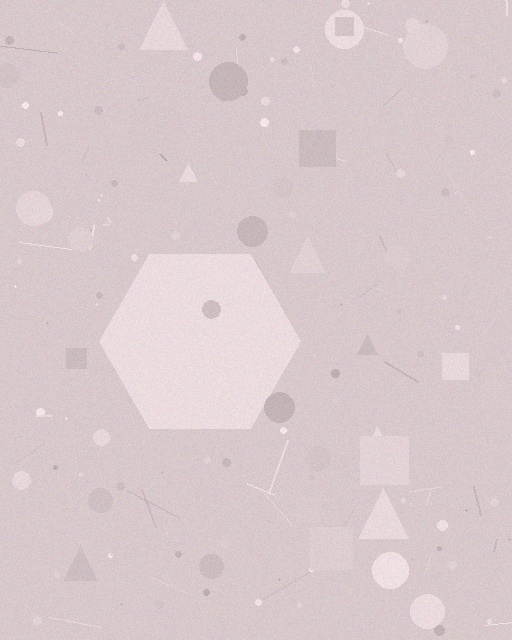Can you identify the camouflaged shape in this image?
The camouflaged shape is a hexagon.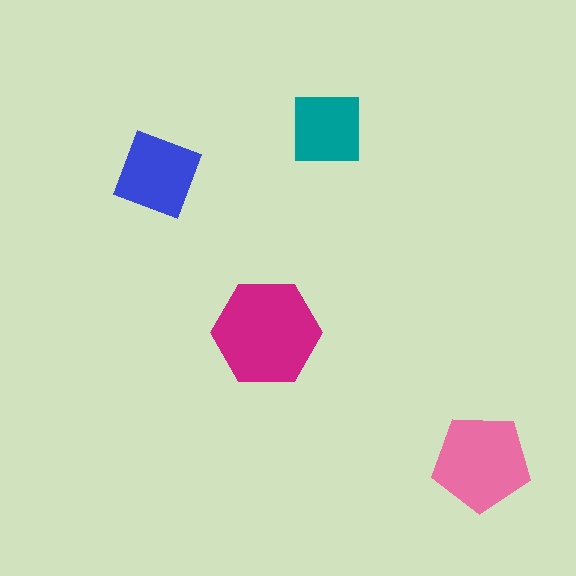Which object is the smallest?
The teal square.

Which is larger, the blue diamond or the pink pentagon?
The pink pentagon.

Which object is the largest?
The magenta hexagon.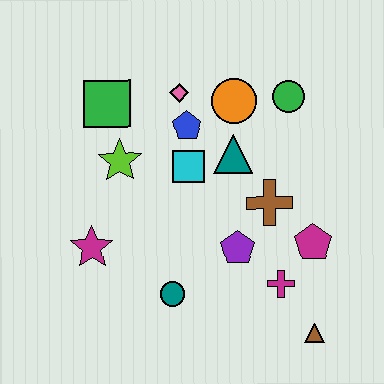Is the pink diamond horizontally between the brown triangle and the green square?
Yes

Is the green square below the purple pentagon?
No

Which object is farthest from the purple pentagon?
The green square is farthest from the purple pentagon.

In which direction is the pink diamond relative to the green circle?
The pink diamond is to the left of the green circle.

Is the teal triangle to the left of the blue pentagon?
No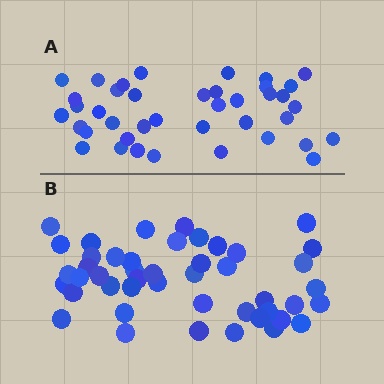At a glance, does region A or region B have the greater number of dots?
Region B (the bottom region) has more dots.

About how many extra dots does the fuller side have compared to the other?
Region B has about 6 more dots than region A.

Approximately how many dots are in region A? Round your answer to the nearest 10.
About 40 dots.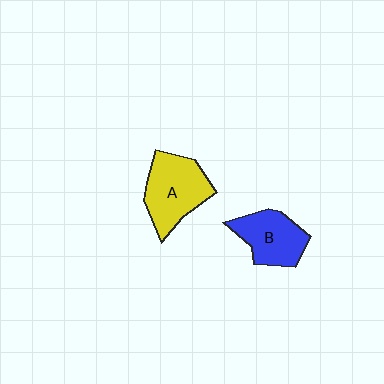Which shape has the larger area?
Shape A (yellow).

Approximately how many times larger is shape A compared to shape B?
Approximately 1.2 times.